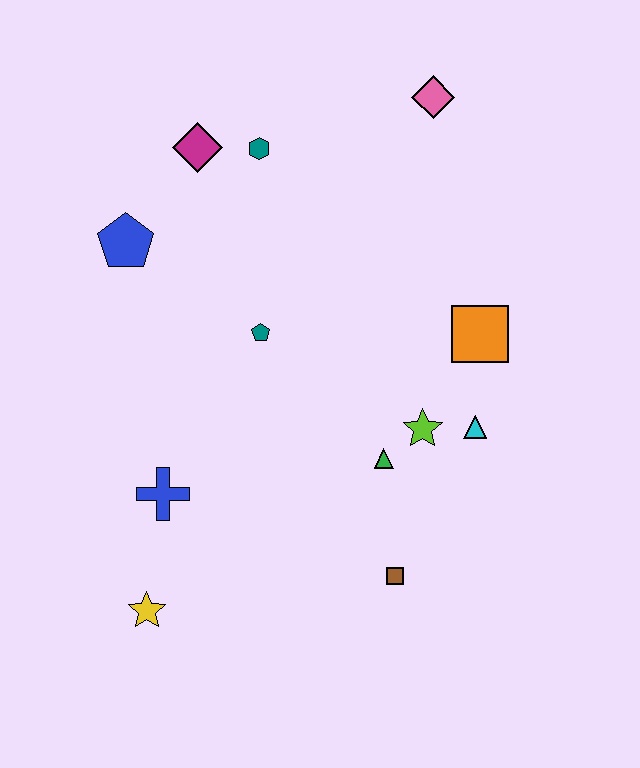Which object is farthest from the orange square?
The yellow star is farthest from the orange square.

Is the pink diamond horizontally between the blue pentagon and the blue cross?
No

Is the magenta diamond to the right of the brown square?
No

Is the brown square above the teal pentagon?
No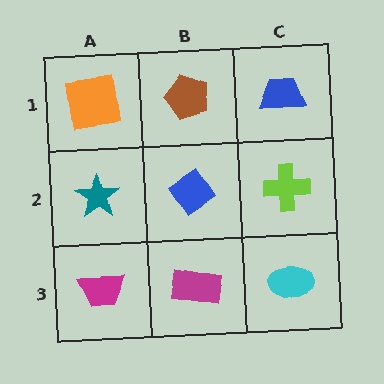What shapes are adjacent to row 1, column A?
A teal star (row 2, column A), a brown pentagon (row 1, column B).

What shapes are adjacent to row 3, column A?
A teal star (row 2, column A), a magenta rectangle (row 3, column B).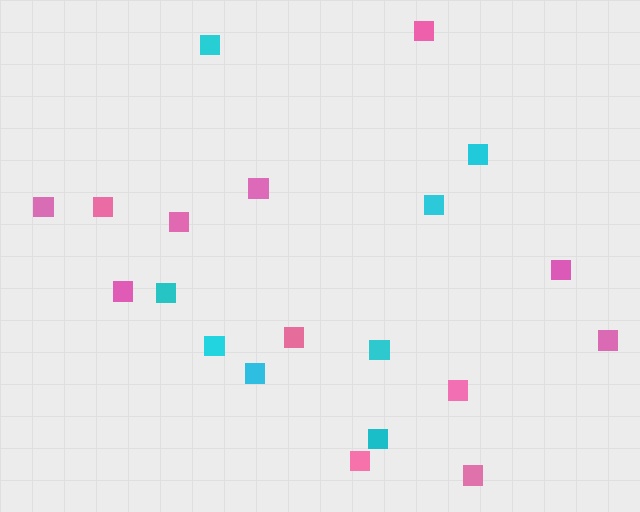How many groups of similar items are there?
There are 2 groups: one group of pink squares (12) and one group of cyan squares (8).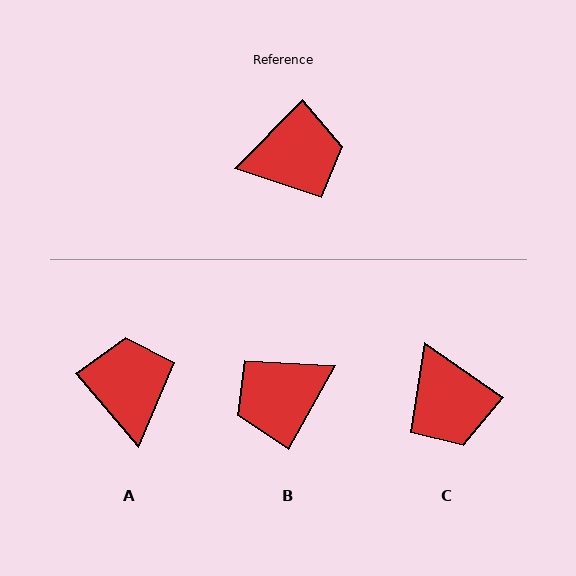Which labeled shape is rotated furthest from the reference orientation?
B, about 165 degrees away.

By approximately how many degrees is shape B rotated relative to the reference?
Approximately 165 degrees clockwise.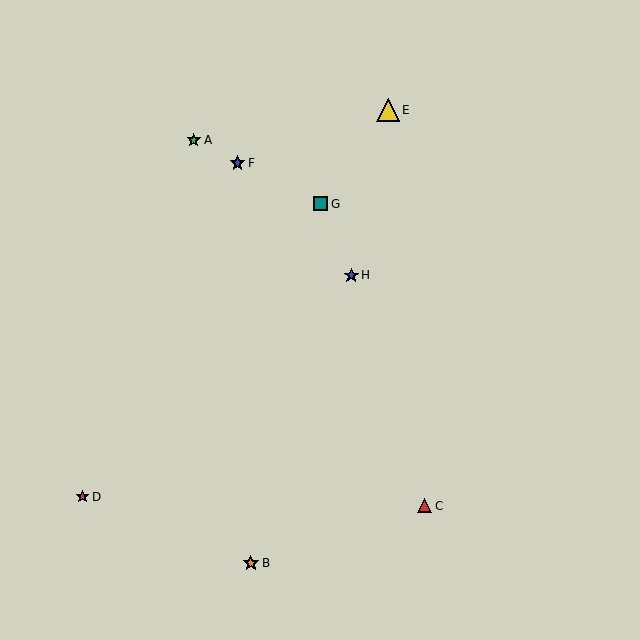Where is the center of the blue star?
The center of the blue star is at (351, 275).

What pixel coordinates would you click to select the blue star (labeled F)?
Click at (238, 163) to select the blue star F.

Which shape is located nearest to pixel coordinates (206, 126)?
The green star (labeled A) at (194, 140) is nearest to that location.